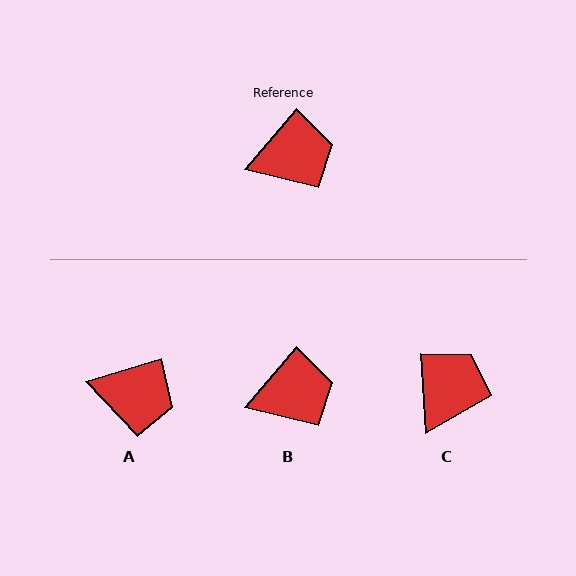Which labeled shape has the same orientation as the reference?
B.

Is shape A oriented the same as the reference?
No, it is off by about 33 degrees.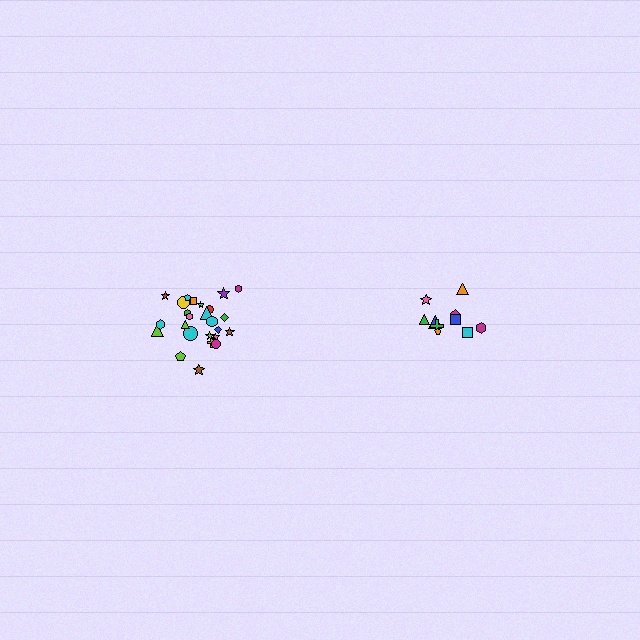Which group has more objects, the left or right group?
The left group.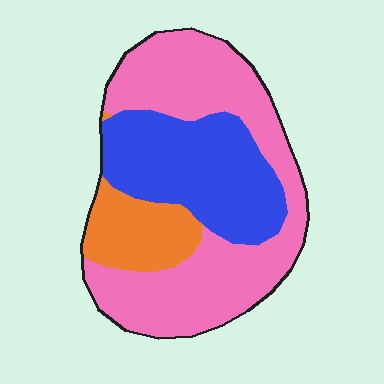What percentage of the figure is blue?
Blue covers about 30% of the figure.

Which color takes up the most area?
Pink, at roughly 55%.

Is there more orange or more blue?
Blue.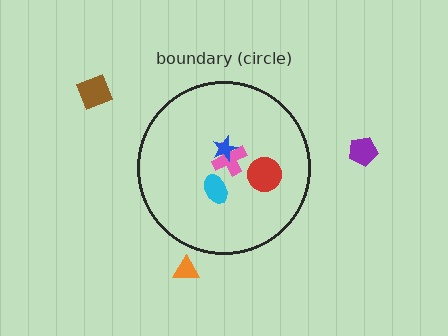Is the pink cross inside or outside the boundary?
Inside.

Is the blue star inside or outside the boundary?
Inside.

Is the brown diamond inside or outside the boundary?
Outside.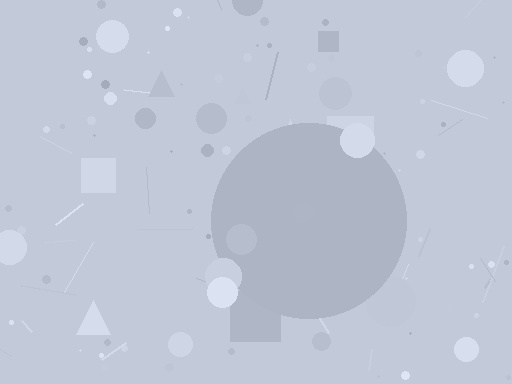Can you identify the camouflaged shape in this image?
The camouflaged shape is a circle.